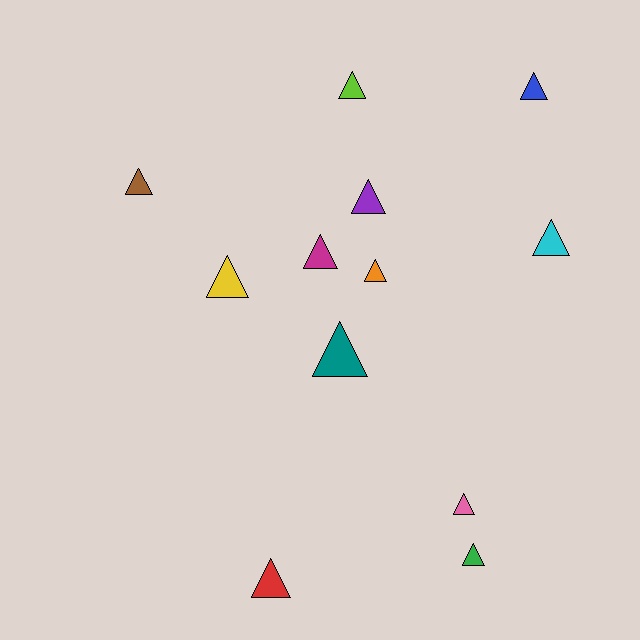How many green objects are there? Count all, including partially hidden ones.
There is 1 green object.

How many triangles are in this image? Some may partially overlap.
There are 12 triangles.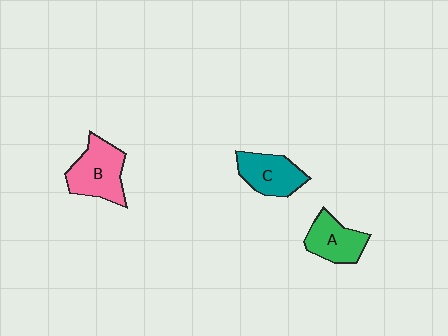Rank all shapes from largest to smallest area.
From largest to smallest: B (pink), C (teal), A (green).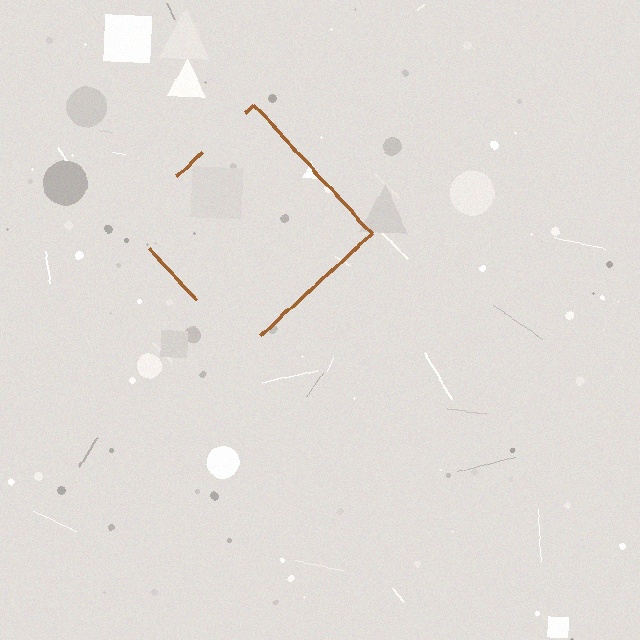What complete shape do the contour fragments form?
The contour fragments form a diamond.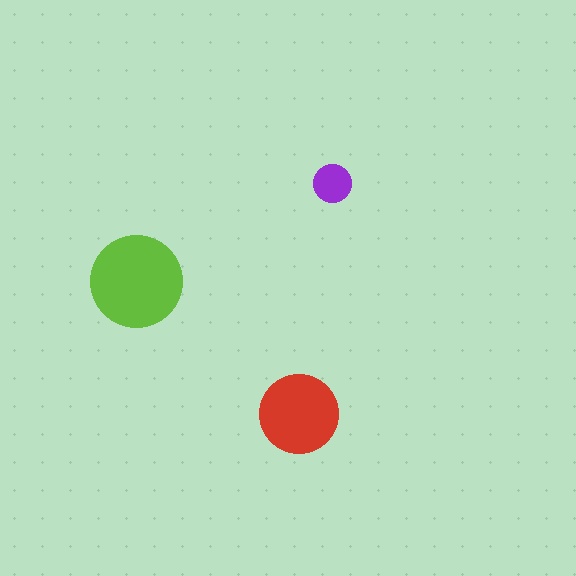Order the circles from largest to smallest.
the lime one, the red one, the purple one.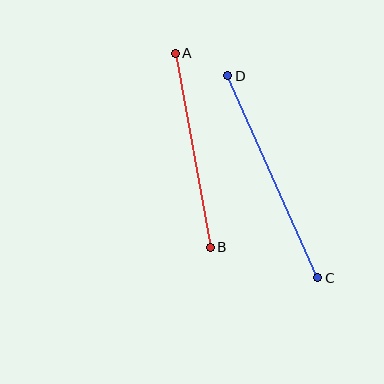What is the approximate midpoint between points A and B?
The midpoint is at approximately (193, 150) pixels.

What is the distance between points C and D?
The distance is approximately 221 pixels.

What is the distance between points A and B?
The distance is approximately 197 pixels.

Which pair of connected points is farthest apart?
Points C and D are farthest apart.